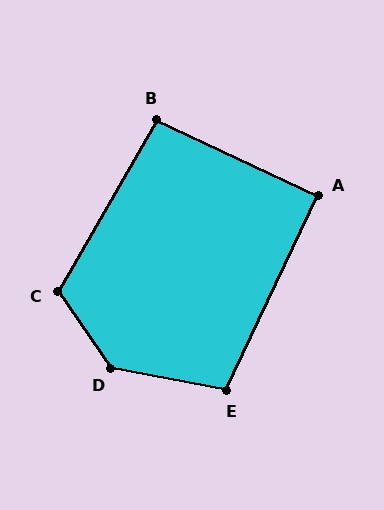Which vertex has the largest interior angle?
D, at approximately 135 degrees.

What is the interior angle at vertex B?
Approximately 95 degrees (approximately right).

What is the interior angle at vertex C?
Approximately 115 degrees (obtuse).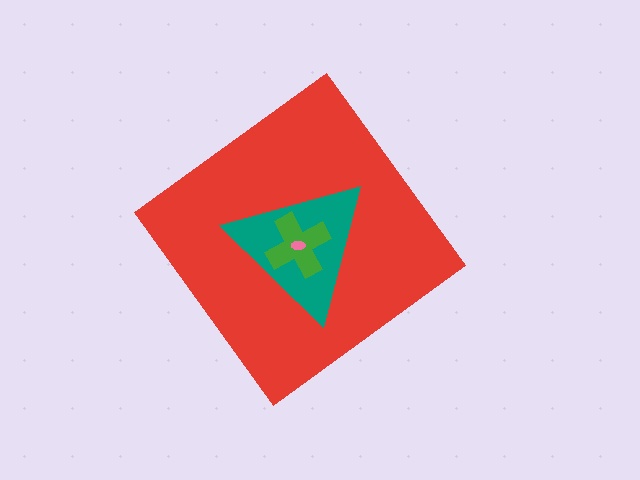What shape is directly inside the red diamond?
The teal triangle.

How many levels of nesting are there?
4.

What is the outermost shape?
The red diamond.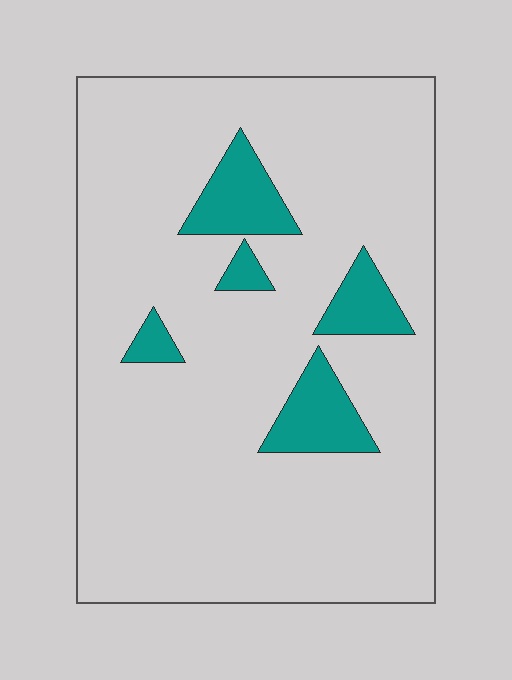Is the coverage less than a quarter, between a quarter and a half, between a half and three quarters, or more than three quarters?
Less than a quarter.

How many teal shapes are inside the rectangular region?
5.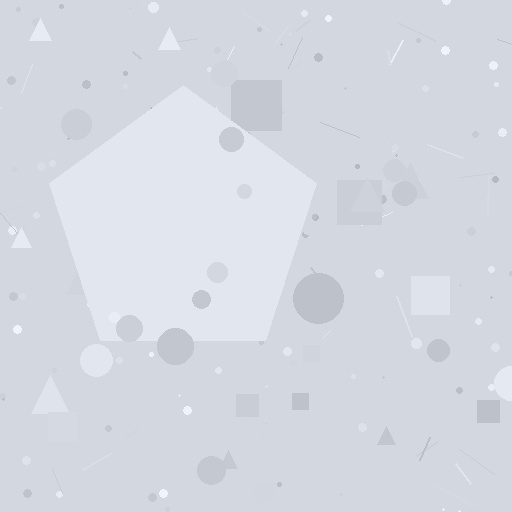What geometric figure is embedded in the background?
A pentagon is embedded in the background.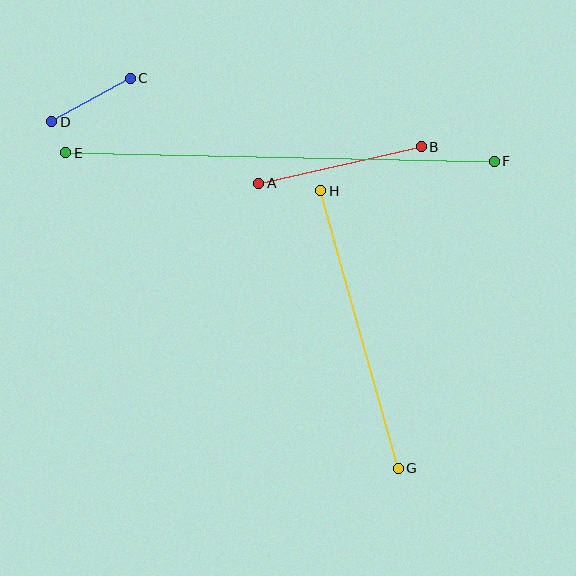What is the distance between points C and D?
The distance is approximately 90 pixels.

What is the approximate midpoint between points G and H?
The midpoint is at approximately (359, 329) pixels.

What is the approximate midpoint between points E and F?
The midpoint is at approximately (280, 157) pixels.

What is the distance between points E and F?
The distance is approximately 428 pixels.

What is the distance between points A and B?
The distance is approximately 166 pixels.